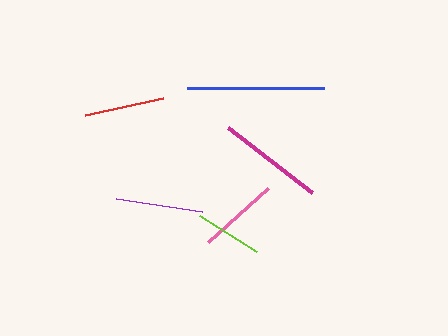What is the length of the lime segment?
The lime segment is approximately 68 pixels long.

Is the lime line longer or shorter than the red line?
The red line is longer than the lime line.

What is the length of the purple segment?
The purple segment is approximately 87 pixels long.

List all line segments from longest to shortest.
From longest to shortest: blue, magenta, purple, pink, red, lime.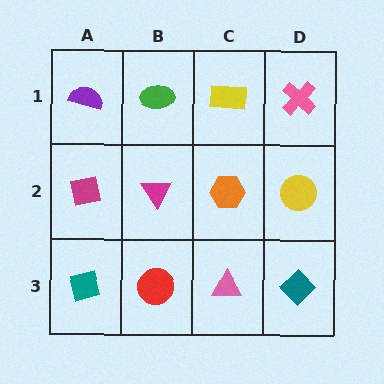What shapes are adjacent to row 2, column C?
A yellow rectangle (row 1, column C), a pink triangle (row 3, column C), a magenta triangle (row 2, column B), a yellow circle (row 2, column D).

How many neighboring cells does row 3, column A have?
2.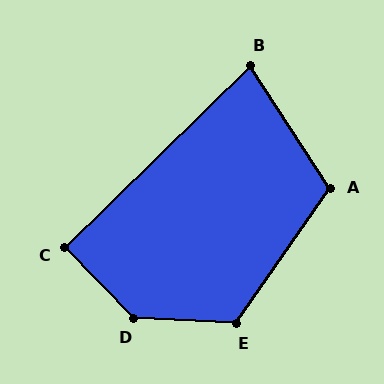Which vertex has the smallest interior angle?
B, at approximately 79 degrees.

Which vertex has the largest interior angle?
D, at approximately 137 degrees.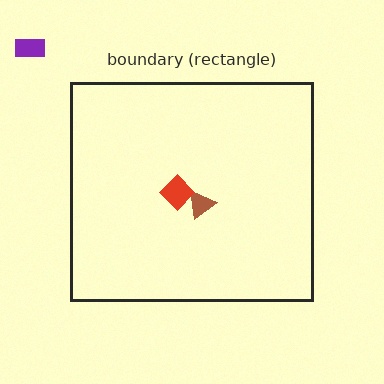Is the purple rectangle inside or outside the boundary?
Outside.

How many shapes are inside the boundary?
2 inside, 1 outside.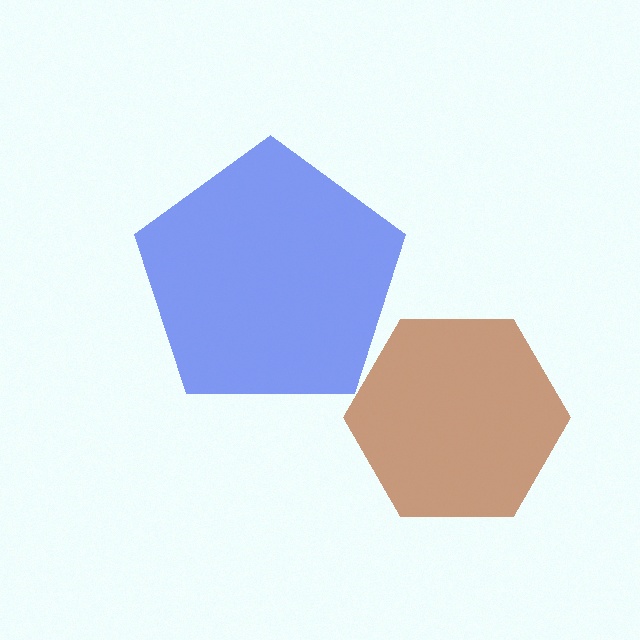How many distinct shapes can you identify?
There are 2 distinct shapes: a brown hexagon, a blue pentagon.